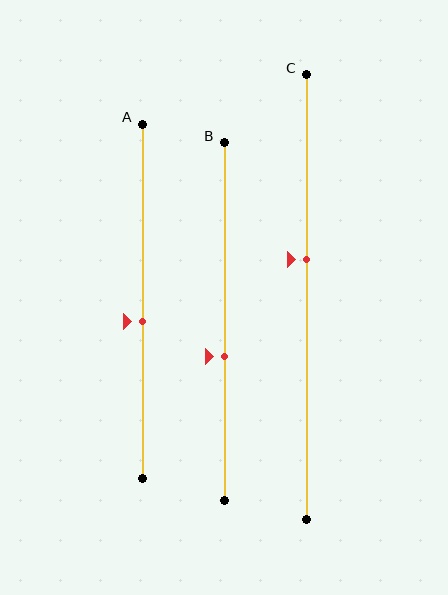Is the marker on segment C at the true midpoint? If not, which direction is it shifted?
No, the marker on segment C is shifted upward by about 9% of the segment length.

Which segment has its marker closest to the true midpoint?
Segment A has its marker closest to the true midpoint.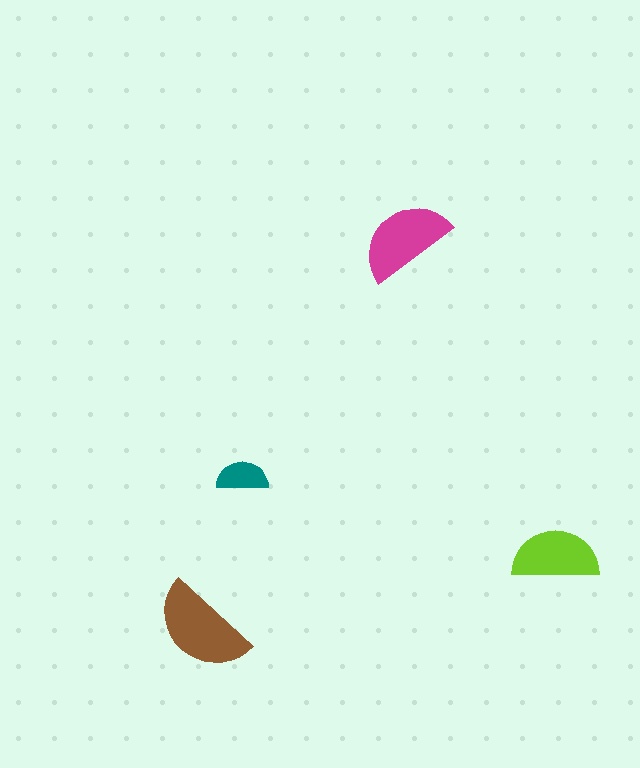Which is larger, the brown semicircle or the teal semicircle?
The brown one.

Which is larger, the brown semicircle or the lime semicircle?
The brown one.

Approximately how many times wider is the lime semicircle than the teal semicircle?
About 1.5 times wider.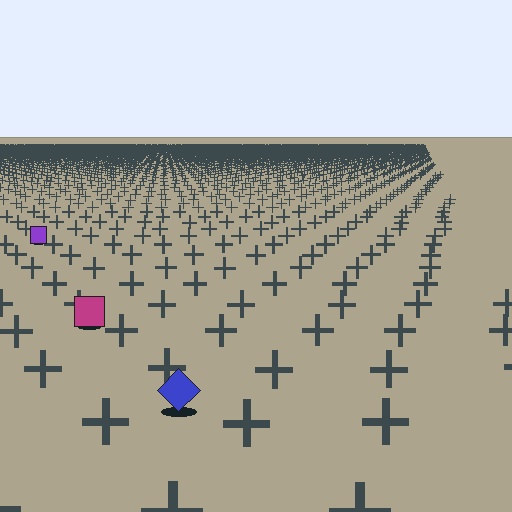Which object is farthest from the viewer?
The purple square is farthest from the viewer. It appears smaller and the ground texture around it is denser.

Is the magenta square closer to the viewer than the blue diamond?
No. The blue diamond is closer — you can tell from the texture gradient: the ground texture is coarser near it.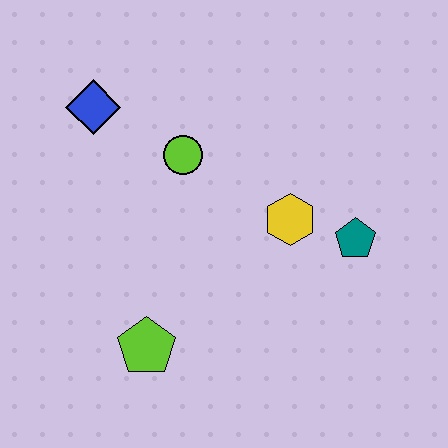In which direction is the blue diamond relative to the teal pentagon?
The blue diamond is to the left of the teal pentagon.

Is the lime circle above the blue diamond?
No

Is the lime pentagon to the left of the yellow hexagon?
Yes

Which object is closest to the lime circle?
The blue diamond is closest to the lime circle.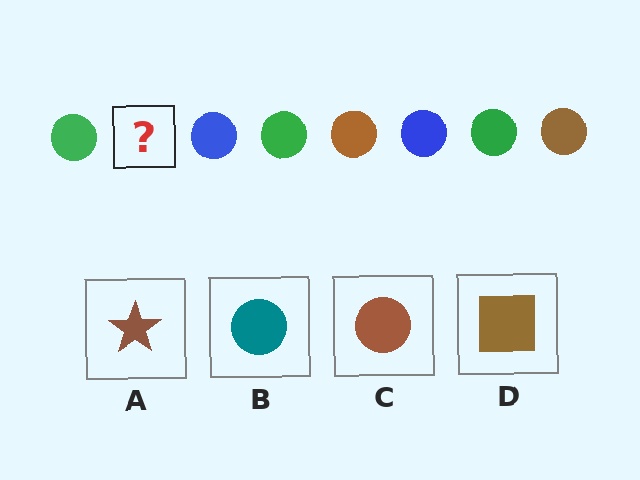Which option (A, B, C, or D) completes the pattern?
C.